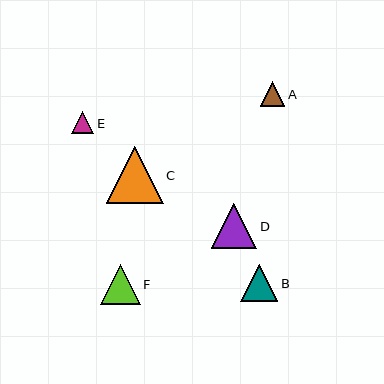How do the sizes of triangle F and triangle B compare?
Triangle F and triangle B are approximately the same size.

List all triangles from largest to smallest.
From largest to smallest: C, D, F, B, A, E.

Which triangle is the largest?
Triangle C is the largest with a size of approximately 56 pixels.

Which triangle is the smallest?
Triangle E is the smallest with a size of approximately 22 pixels.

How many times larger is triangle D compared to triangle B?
Triangle D is approximately 1.2 times the size of triangle B.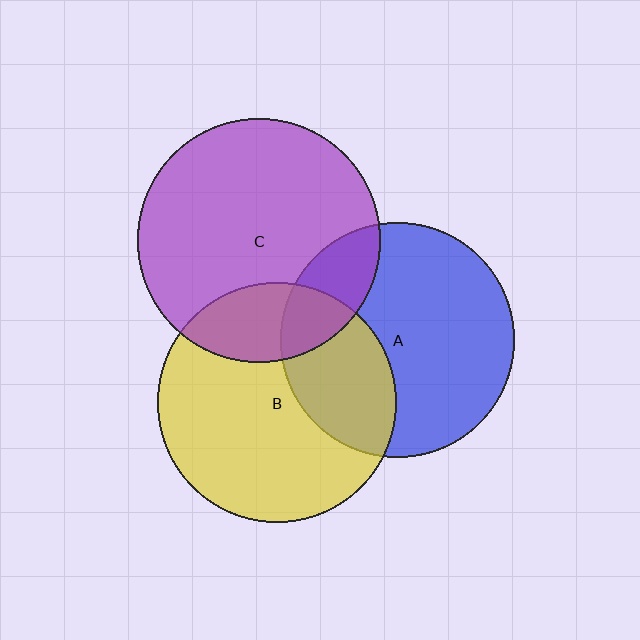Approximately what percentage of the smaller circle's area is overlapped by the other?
Approximately 20%.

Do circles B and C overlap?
Yes.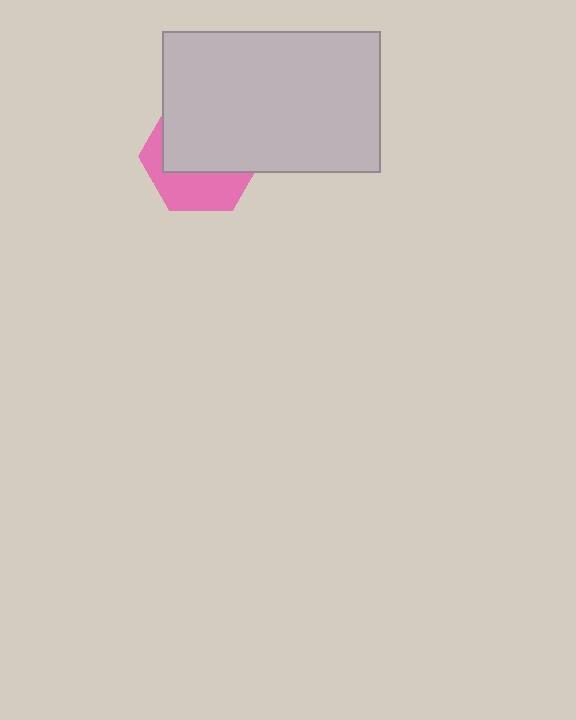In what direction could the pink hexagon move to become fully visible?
The pink hexagon could move down. That would shift it out from behind the light gray rectangle entirely.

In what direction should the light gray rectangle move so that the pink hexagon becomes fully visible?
The light gray rectangle should move up. That is the shortest direction to clear the overlap and leave the pink hexagon fully visible.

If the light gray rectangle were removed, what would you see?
You would see the complete pink hexagon.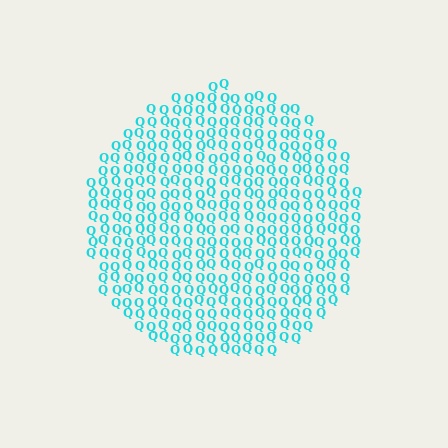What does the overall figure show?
The overall figure shows a circle.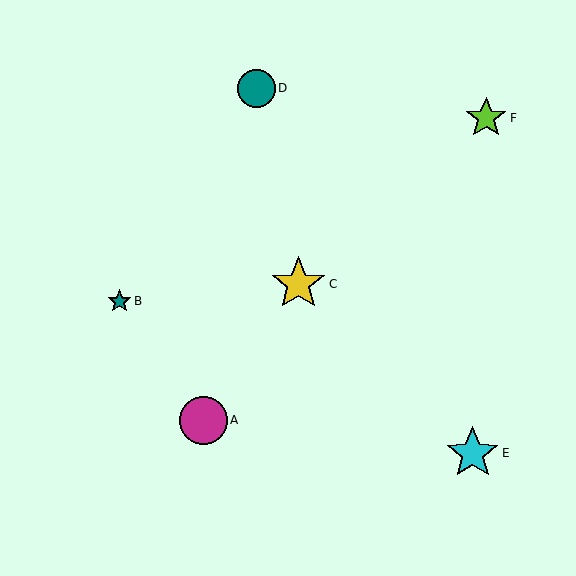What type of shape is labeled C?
Shape C is a yellow star.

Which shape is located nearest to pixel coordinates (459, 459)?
The cyan star (labeled E) at (473, 453) is nearest to that location.